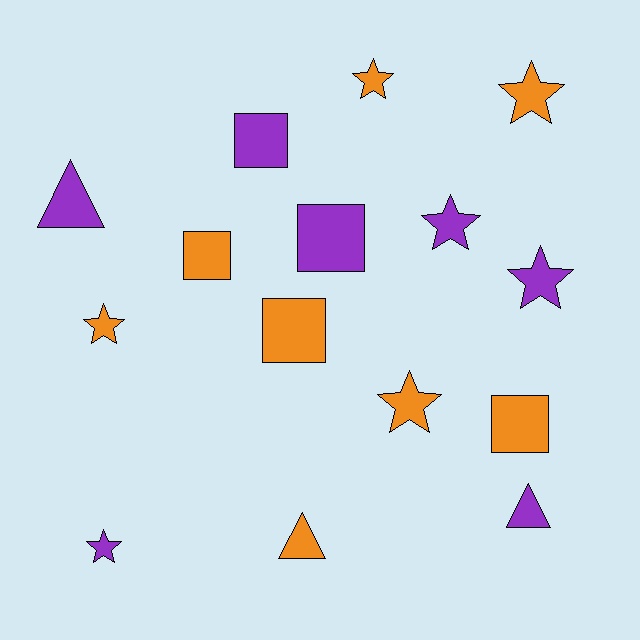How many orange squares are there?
There are 3 orange squares.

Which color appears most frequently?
Orange, with 8 objects.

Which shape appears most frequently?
Star, with 7 objects.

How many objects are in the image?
There are 15 objects.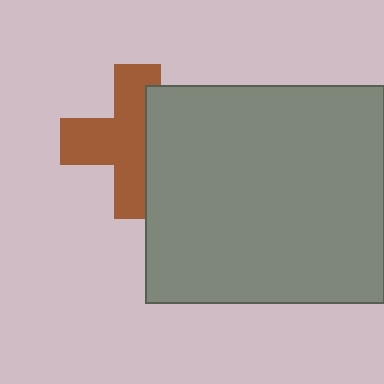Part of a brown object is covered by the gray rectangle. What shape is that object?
It is a cross.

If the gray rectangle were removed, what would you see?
You would see the complete brown cross.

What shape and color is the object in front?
The object in front is a gray rectangle.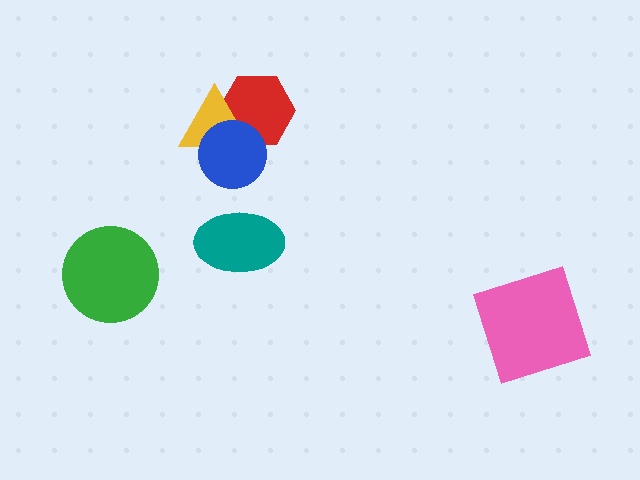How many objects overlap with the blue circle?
2 objects overlap with the blue circle.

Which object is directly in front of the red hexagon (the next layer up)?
The yellow triangle is directly in front of the red hexagon.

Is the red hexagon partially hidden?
Yes, it is partially covered by another shape.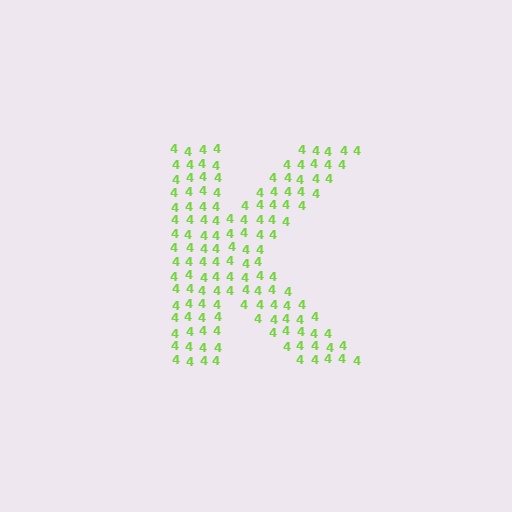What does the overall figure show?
The overall figure shows the letter K.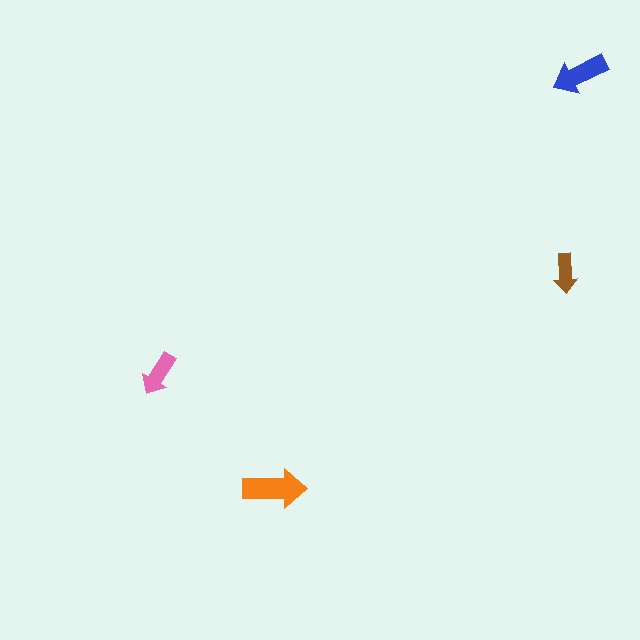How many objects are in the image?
There are 4 objects in the image.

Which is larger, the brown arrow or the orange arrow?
The orange one.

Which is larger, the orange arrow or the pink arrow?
The orange one.